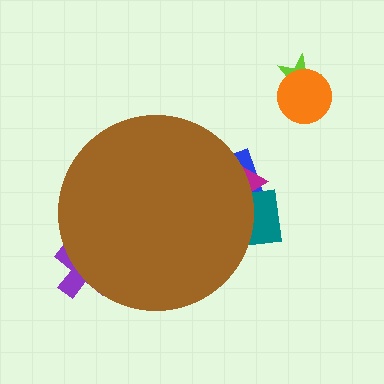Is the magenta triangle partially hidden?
Yes, the magenta triangle is partially hidden behind the brown circle.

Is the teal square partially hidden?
Yes, the teal square is partially hidden behind the brown circle.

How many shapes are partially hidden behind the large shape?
4 shapes are partially hidden.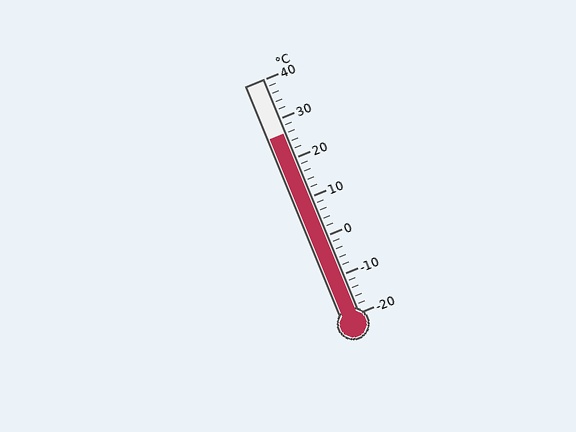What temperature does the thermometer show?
The thermometer shows approximately 26°C.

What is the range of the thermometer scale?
The thermometer scale ranges from -20°C to 40°C.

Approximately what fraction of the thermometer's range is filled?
The thermometer is filled to approximately 75% of its range.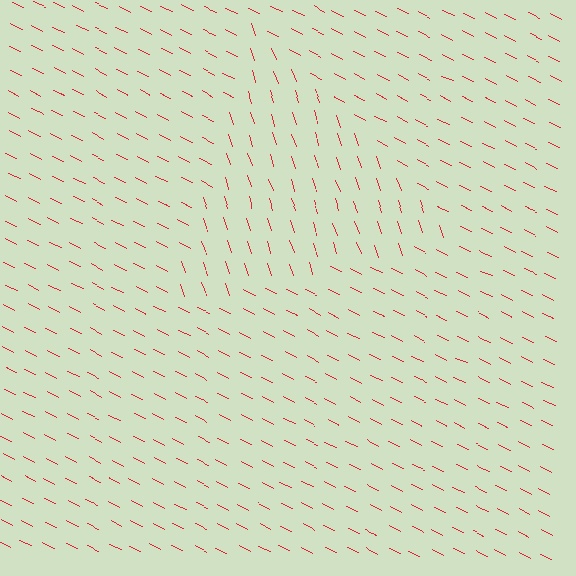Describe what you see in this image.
The image is filled with small red line segments. A triangle region in the image has lines oriented differently from the surrounding lines, creating a visible texture boundary.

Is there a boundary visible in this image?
Yes, there is a texture boundary formed by a change in line orientation.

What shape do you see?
I see a triangle.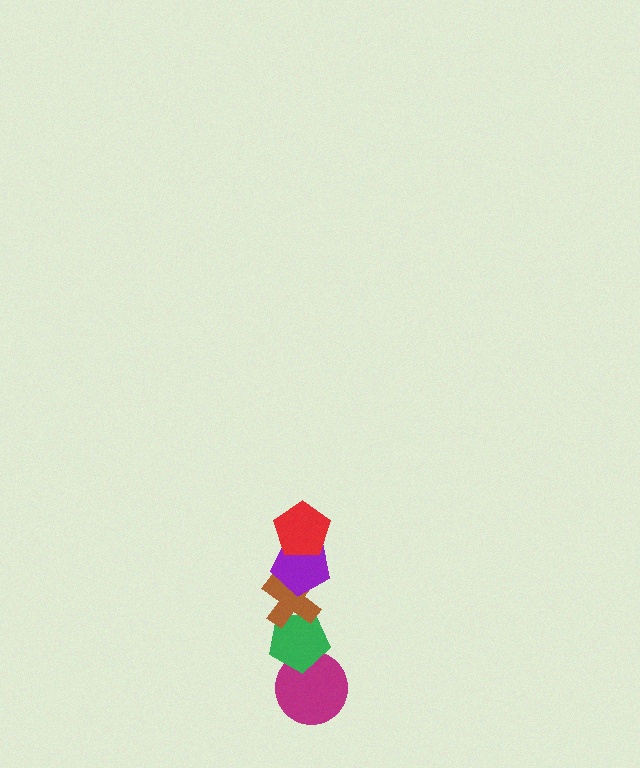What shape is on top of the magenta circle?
The green pentagon is on top of the magenta circle.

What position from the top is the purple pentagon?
The purple pentagon is 2nd from the top.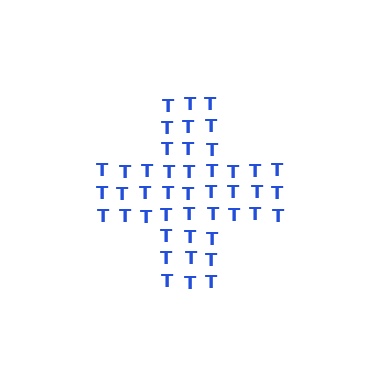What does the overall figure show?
The overall figure shows a cross.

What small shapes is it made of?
It is made of small letter T's.